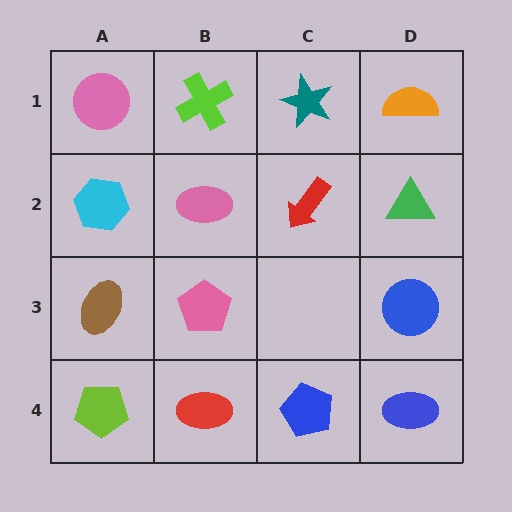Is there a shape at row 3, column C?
No, that cell is empty.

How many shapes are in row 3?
3 shapes.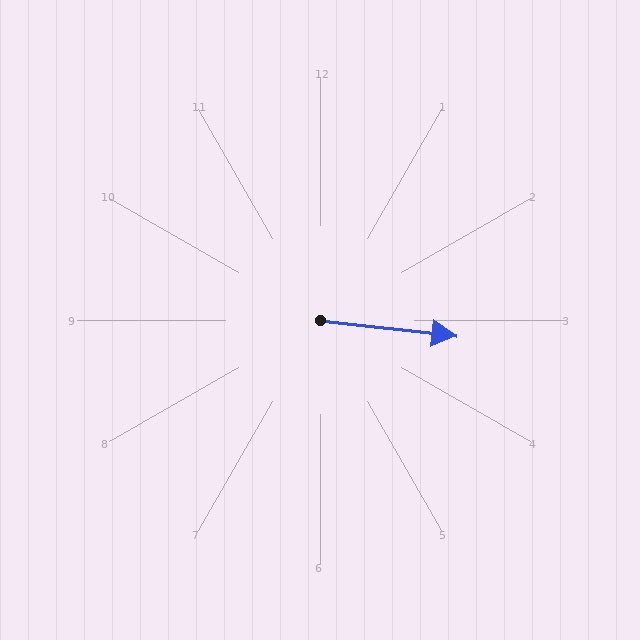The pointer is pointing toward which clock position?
Roughly 3 o'clock.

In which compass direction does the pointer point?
East.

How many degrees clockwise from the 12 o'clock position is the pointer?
Approximately 97 degrees.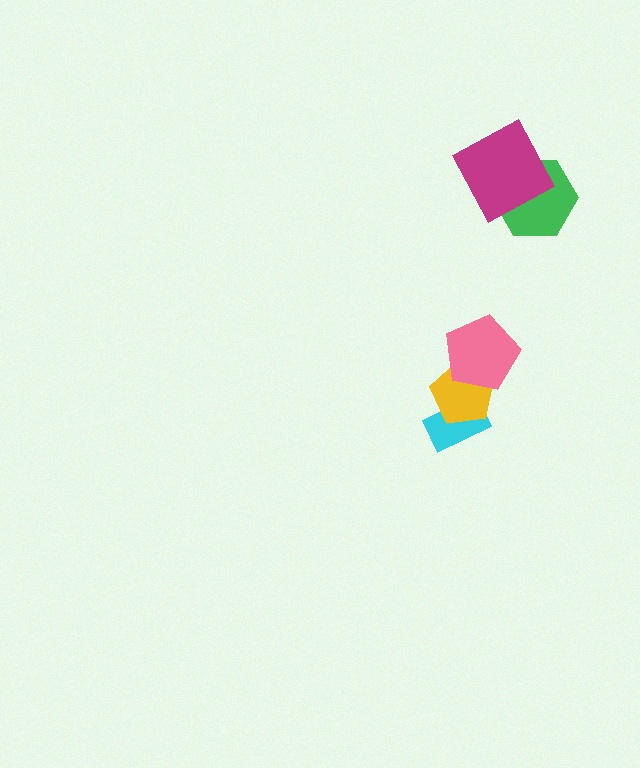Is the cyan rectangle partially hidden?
Yes, it is partially covered by another shape.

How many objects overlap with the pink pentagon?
1 object overlaps with the pink pentagon.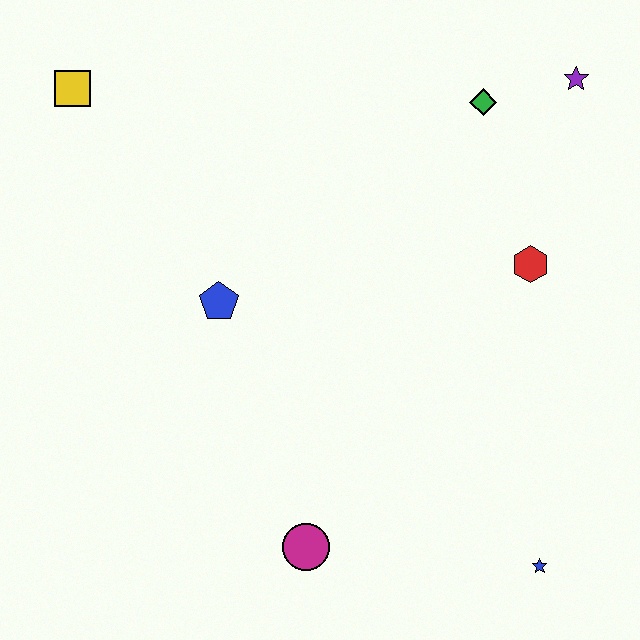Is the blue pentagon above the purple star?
No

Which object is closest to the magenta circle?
The blue star is closest to the magenta circle.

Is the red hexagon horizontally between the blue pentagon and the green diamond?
No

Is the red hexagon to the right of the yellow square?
Yes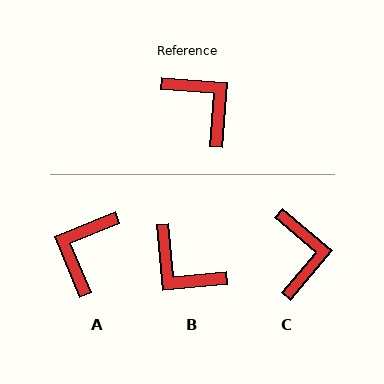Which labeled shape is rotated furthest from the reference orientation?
B, about 170 degrees away.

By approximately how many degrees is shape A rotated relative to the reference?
Approximately 117 degrees counter-clockwise.